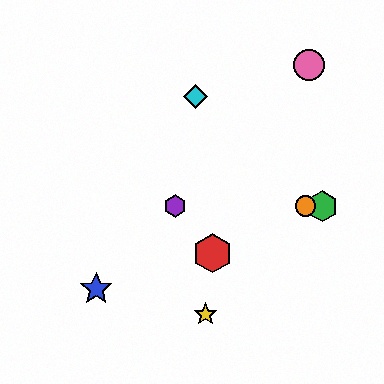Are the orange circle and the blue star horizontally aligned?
No, the orange circle is at y≈206 and the blue star is at y≈289.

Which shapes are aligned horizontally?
The green hexagon, the purple hexagon, the orange circle are aligned horizontally.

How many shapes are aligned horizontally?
3 shapes (the green hexagon, the purple hexagon, the orange circle) are aligned horizontally.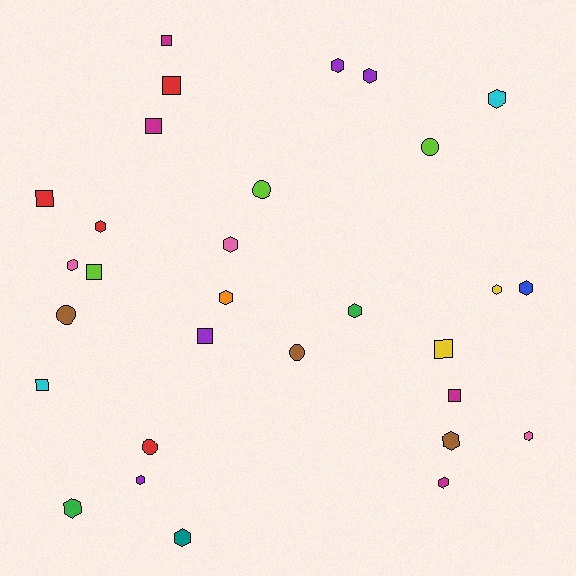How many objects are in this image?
There are 30 objects.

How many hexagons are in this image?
There are 16 hexagons.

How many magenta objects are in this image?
There are 4 magenta objects.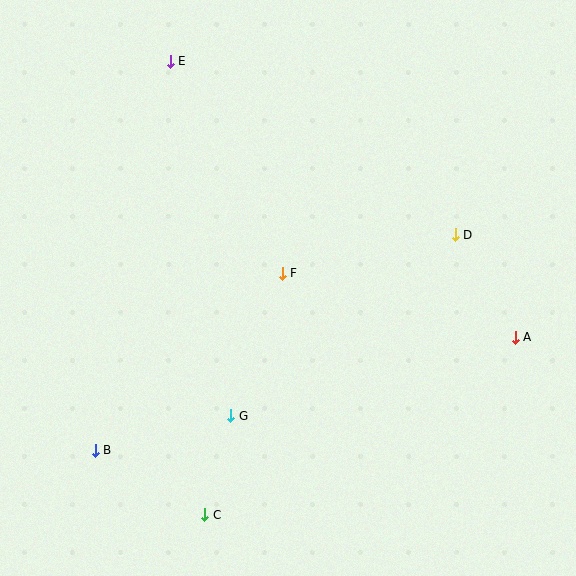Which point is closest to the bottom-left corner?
Point B is closest to the bottom-left corner.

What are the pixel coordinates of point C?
Point C is at (205, 515).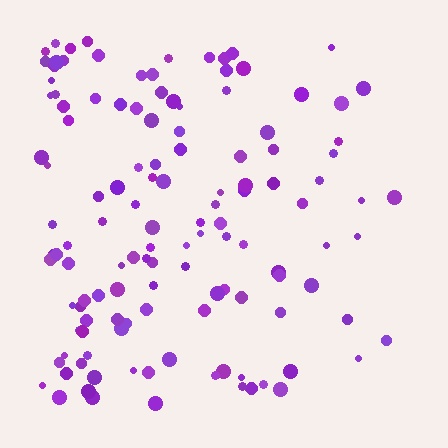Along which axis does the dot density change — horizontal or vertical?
Horizontal.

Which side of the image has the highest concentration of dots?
The left.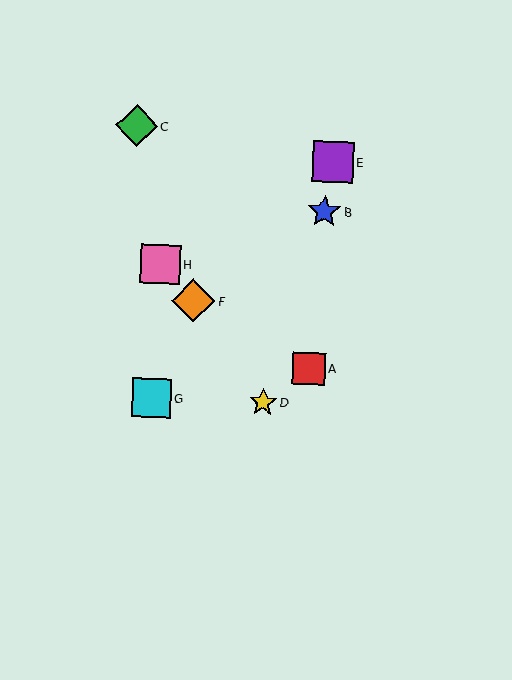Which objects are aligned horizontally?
Objects D, G are aligned horizontally.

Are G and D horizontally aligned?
Yes, both are at y≈398.